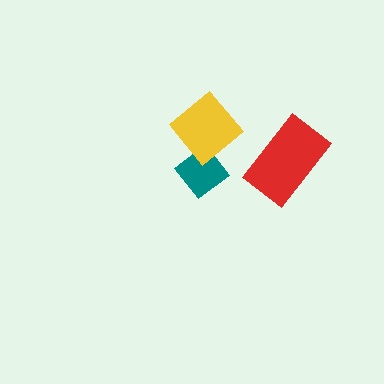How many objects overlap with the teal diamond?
1 object overlaps with the teal diamond.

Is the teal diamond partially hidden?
Yes, it is partially covered by another shape.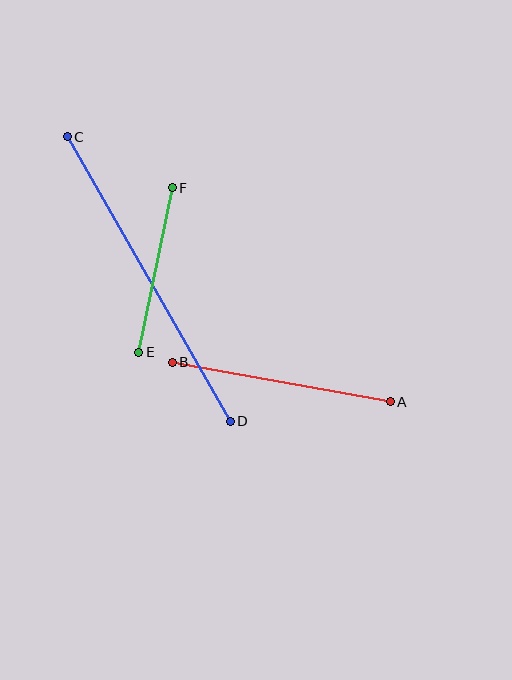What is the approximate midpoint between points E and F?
The midpoint is at approximately (156, 270) pixels.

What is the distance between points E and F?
The distance is approximately 168 pixels.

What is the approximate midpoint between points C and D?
The midpoint is at approximately (149, 279) pixels.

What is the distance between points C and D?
The distance is approximately 328 pixels.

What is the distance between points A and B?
The distance is approximately 222 pixels.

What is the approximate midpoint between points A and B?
The midpoint is at approximately (281, 382) pixels.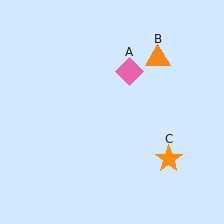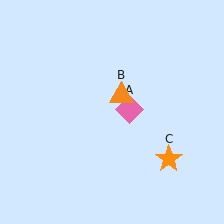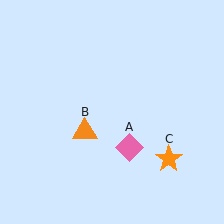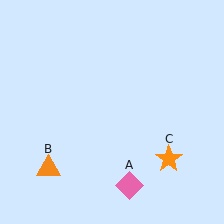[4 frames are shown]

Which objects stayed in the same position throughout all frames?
Orange star (object C) remained stationary.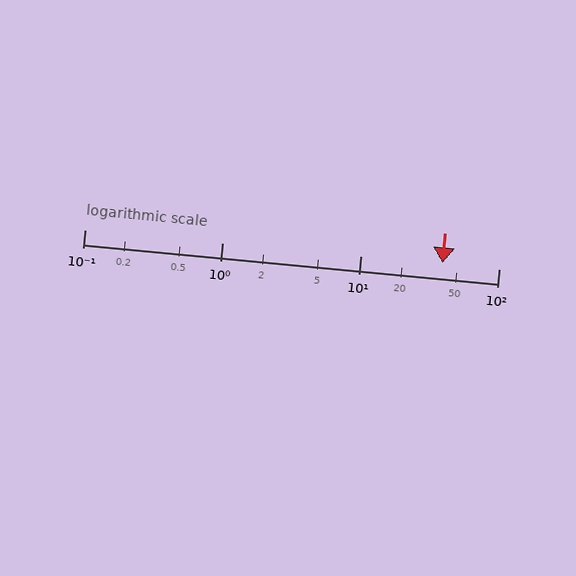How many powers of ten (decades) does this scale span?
The scale spans 3 decades, from 0.1 to 100.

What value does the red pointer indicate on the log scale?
The pointer indicates approximately 39.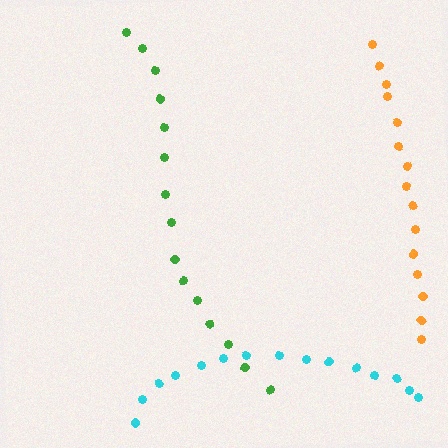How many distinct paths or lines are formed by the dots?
There are 3 distinct paths.